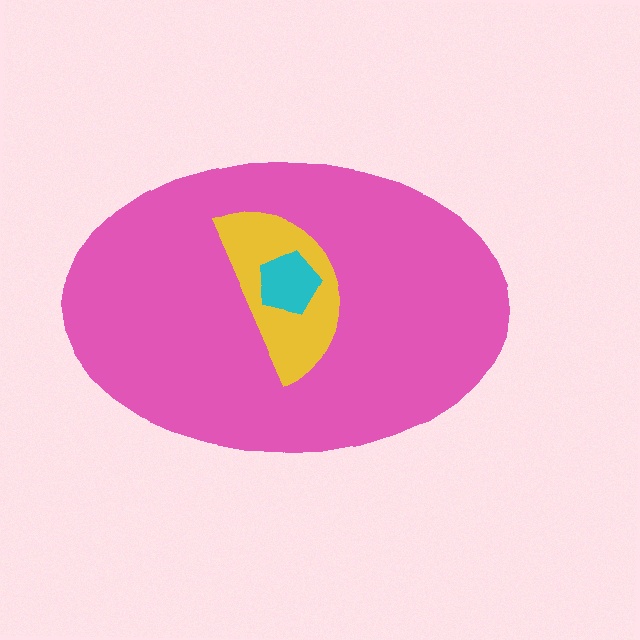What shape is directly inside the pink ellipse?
The yellow semicircle.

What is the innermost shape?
The cyan pentagon.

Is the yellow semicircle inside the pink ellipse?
Yes.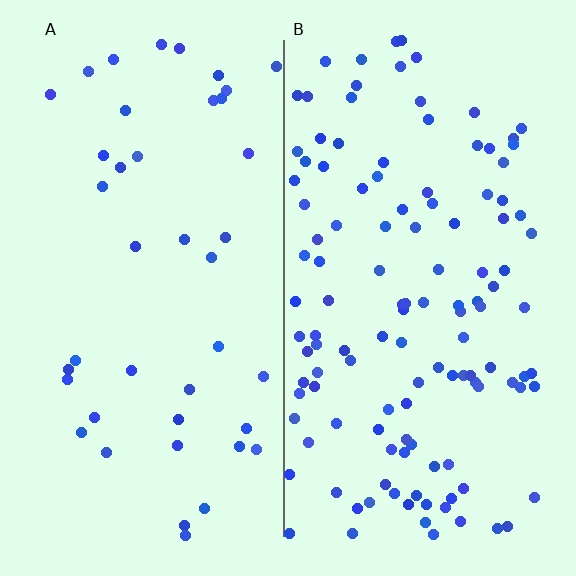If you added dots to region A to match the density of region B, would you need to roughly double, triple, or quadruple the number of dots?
Approximately triple.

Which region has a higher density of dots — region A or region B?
B (the right).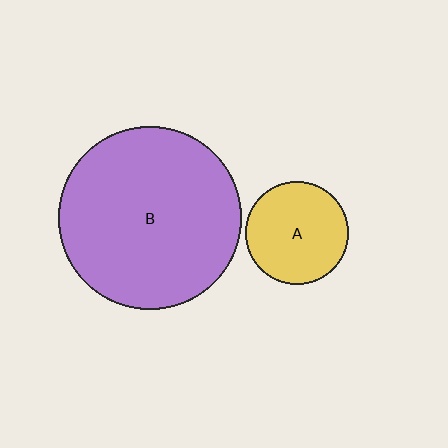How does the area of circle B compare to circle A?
Approximately 3.2 times.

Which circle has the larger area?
Circle B (purple).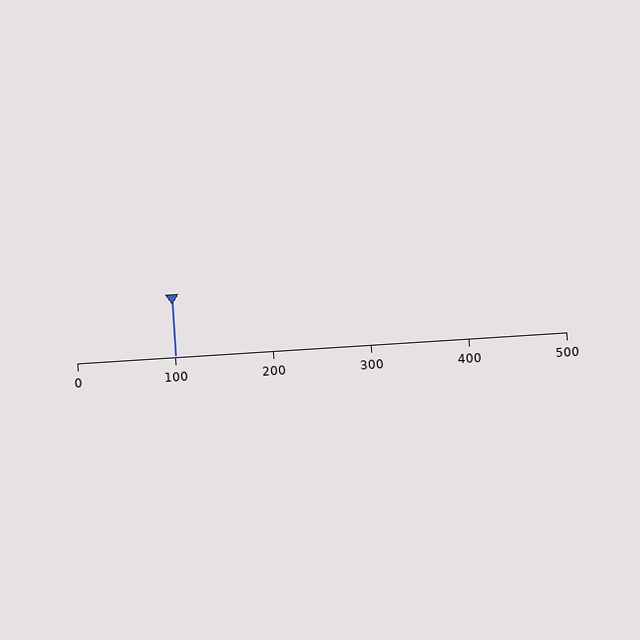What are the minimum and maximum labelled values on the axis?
The axis runs from 0 to 500.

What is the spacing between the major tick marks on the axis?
The major ticks are spaced 100 apart.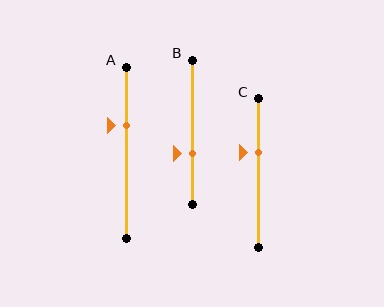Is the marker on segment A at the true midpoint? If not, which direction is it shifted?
No, the marker on segment A is shifted upward by about 16% of the segment length.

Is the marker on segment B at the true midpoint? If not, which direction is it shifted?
No, the marker on segment B is shifted downward by about 15% of the segment length.